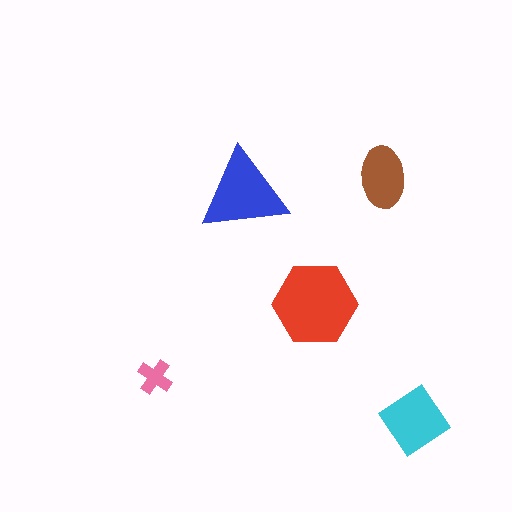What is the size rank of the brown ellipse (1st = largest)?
4th.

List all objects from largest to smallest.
The red hexagon, the blue triangle, the cyan diamond, the brown ellipse, the pink cross.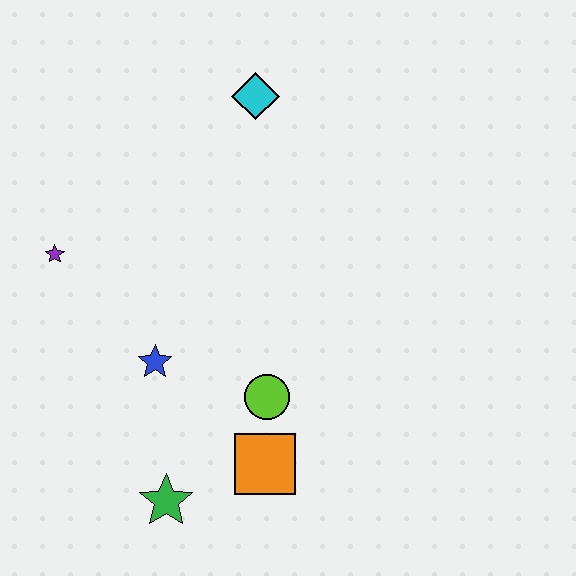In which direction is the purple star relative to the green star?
The purple star is above the green star.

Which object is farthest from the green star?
The cyan diamond is farthest from the green star.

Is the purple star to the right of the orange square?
No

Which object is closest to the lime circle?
The orange square is closest to the lime circle.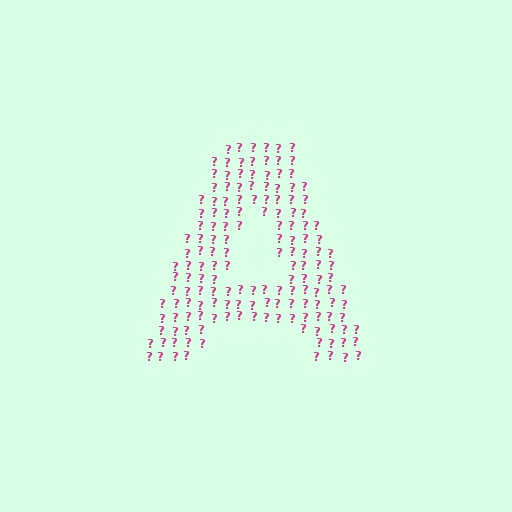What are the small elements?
The small elements are question marks.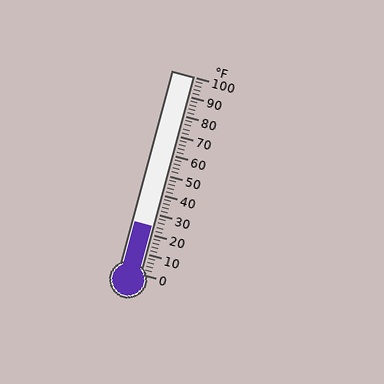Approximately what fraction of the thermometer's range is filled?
The thermometer is filled to approximately 25% of its range.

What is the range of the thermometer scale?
The thermometer scale ranges from 0°F to 100°F.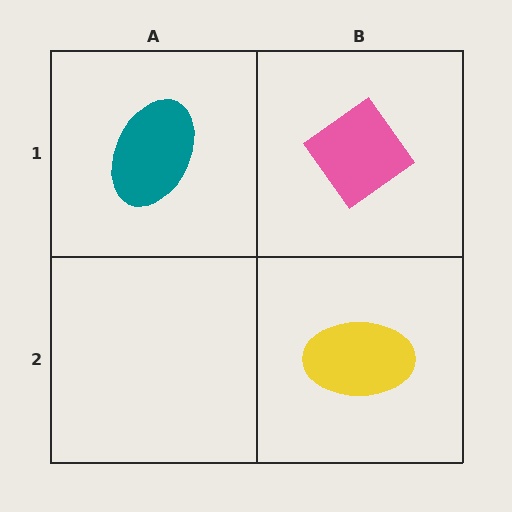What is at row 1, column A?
A teal ellipse.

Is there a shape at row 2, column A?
No, that cell is empty.